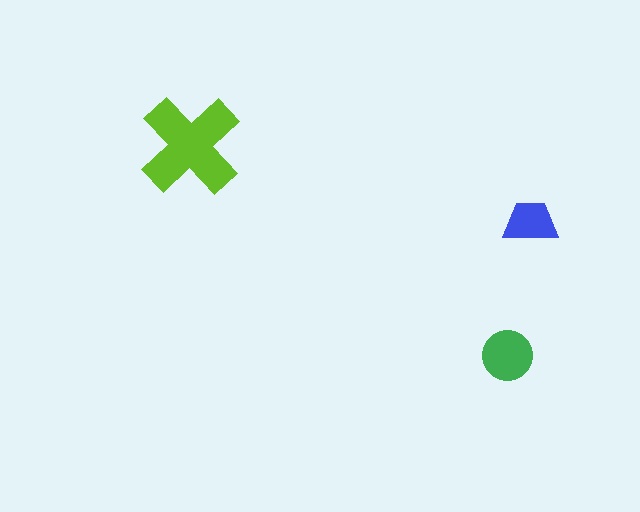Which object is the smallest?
The blue trapezoid.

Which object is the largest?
The lime cross.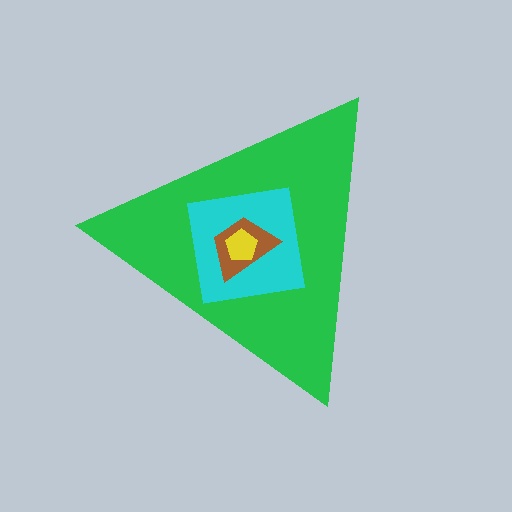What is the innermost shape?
The yellow pentagon.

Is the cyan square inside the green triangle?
Yes.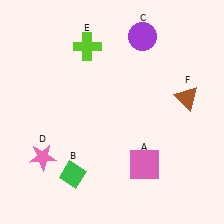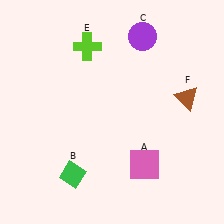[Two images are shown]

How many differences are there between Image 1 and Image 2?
There is 1 difference between the two images.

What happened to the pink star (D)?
The pink star (D) was removed in Image 2. It was in the bottom-left area of Image 1.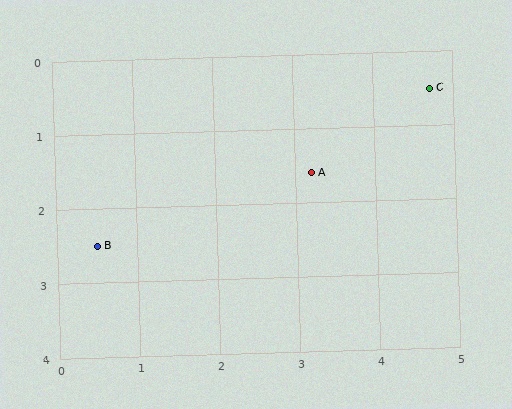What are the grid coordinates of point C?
Point C is at approximately (4.7, 0.5).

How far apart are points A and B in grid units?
Points A and B are about 2.8 grid units apart.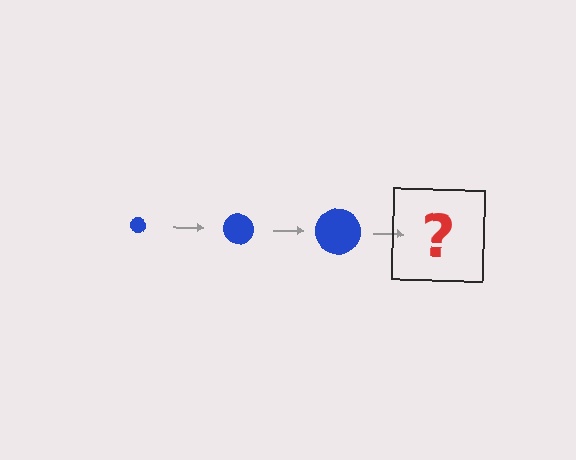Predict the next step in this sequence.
The next step is a blue circle, larger than the previous one.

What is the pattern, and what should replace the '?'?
The pattern is that the circle gets progressively larger each step. The '?' should be a blue circle, larger than the previous one.